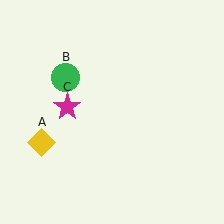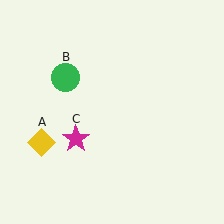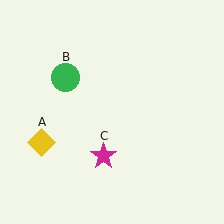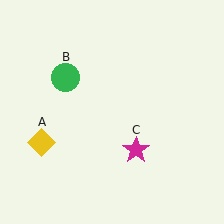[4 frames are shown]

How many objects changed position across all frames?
1 object changed position: magenta star (object C).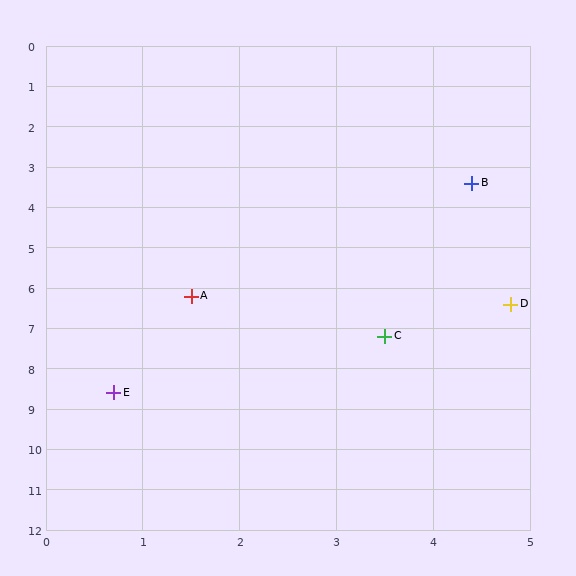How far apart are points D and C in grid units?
Points D and C are about 1.5 grid units apart.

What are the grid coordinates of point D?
Point D is at approximately (4.8, 6.4).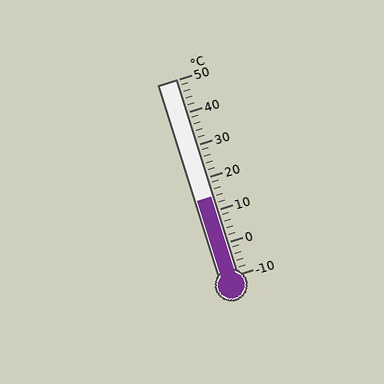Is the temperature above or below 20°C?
The temperature is below 20°C.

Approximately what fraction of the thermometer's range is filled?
The thermometer is filled to approximately 40% of its range.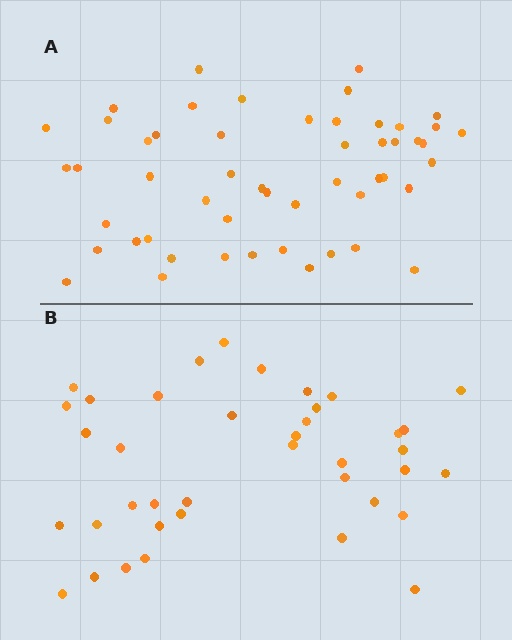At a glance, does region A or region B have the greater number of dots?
Region A (the top region) has more dots.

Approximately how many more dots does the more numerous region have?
Region A has approximately 15 more dots than region B.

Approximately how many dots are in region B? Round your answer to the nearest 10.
About 40 dots. (The exact count is 39, which rounds to 40.)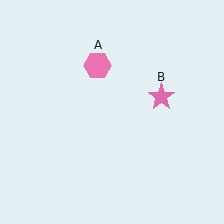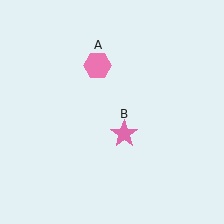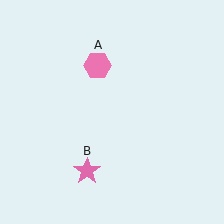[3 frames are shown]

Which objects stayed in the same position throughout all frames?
Pink hexagon (object A) remained stationary.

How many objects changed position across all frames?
1 object changed position: pink star (object B).